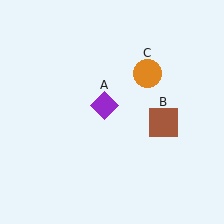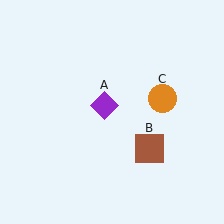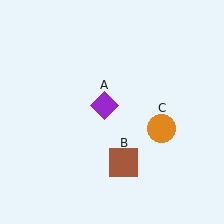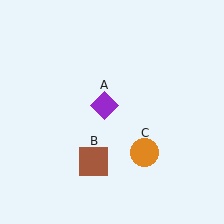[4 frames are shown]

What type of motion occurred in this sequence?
The brown square (object B), orange circle (object C) rotated clockwise around the center of the scene.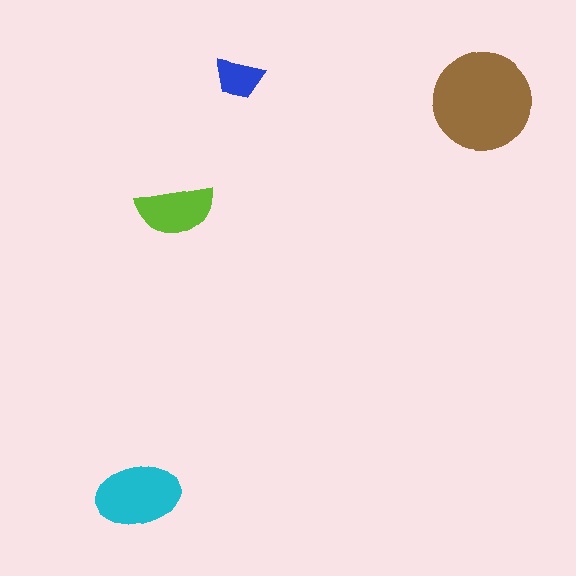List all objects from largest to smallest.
The brown circle, the cyan ellipse, the lime semicircle, the blue trapezoid.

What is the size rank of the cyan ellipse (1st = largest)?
2nd.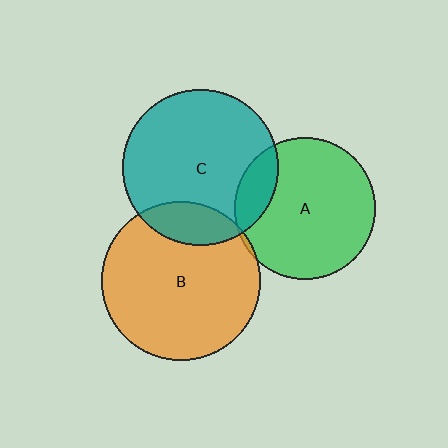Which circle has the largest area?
Circle B (orange).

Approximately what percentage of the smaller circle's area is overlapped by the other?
Approximately 5%.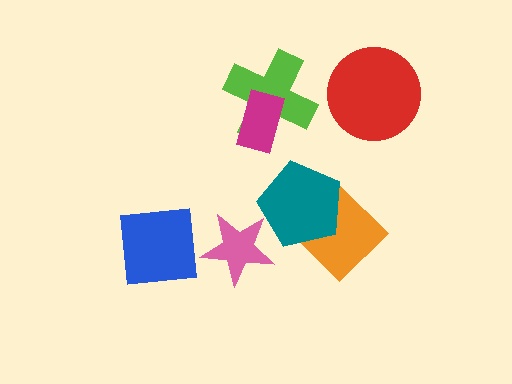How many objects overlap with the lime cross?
1 object overlaps with the lime cross.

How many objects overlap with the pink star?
1 object overlaps with the pink star.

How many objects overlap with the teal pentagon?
1 object overlaps with the teal pentagon.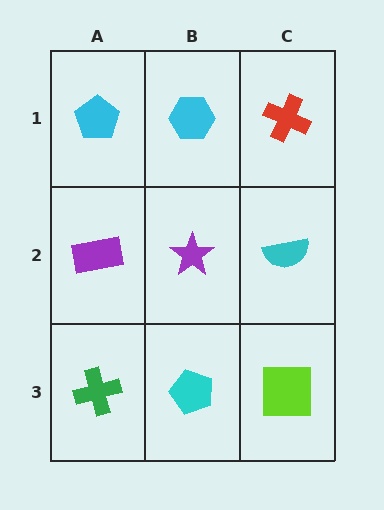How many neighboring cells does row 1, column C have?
2.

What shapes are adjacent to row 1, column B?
A purple star (row 2, column B), a cyan pentagon (row 1, column A), a red cross (row 1, column C).